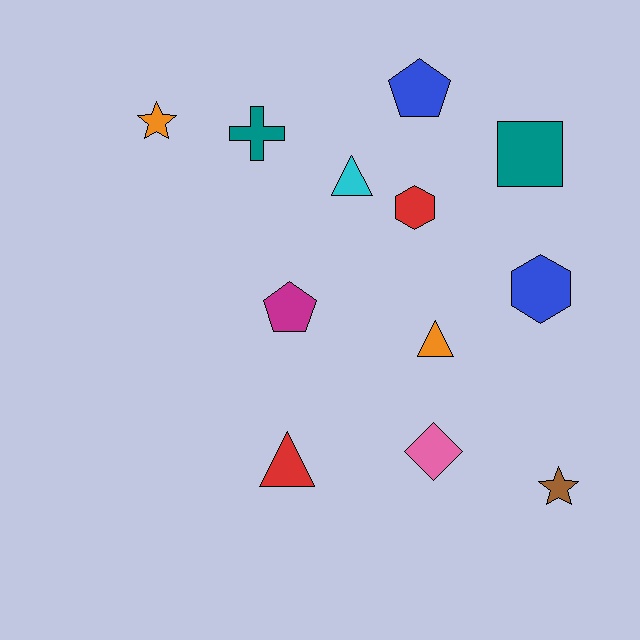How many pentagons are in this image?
There are 2 pentagons.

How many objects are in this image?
There are 12 objects.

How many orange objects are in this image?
There are 2 orange objects.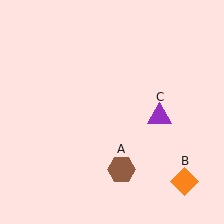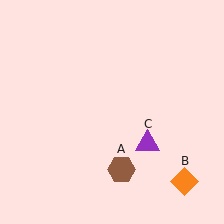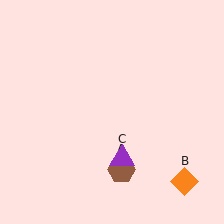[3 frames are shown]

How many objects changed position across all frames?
1 object changed position: purple triangle (object C).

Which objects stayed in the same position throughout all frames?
Brown hexagon (object A) and orange diamond (object B) remained stationary.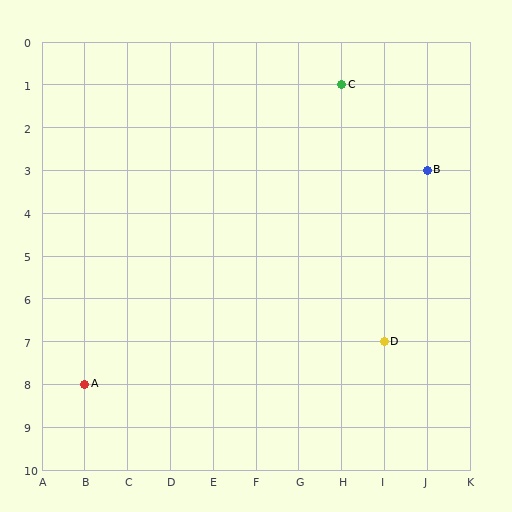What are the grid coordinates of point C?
Point C is at grid coordinates (H, 1).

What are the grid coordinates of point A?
Point A is at grid coordinates (B, 8).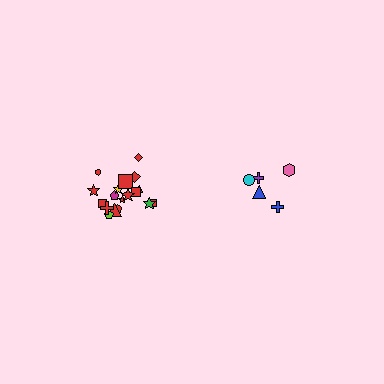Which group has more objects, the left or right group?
The left group.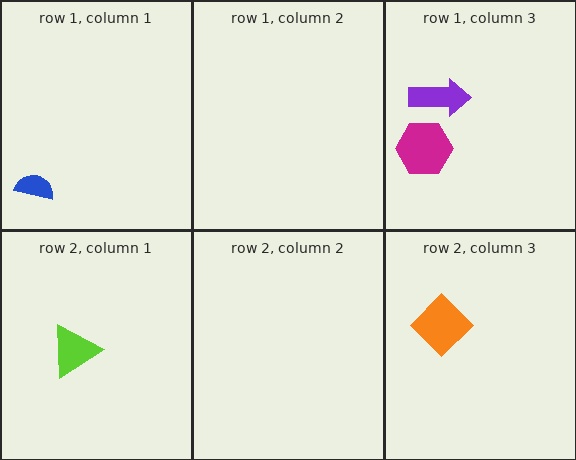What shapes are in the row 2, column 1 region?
The lime triangle.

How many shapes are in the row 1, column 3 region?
2.